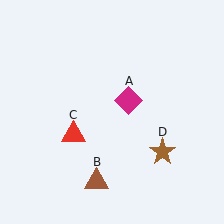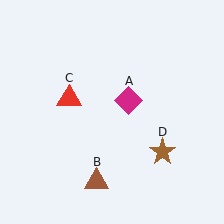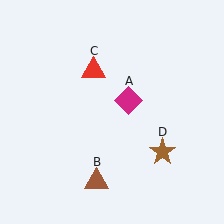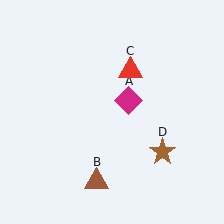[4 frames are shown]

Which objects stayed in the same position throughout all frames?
Magenta diamond (object A) and brown triangle (object B) and brown star (object D) remained stationary.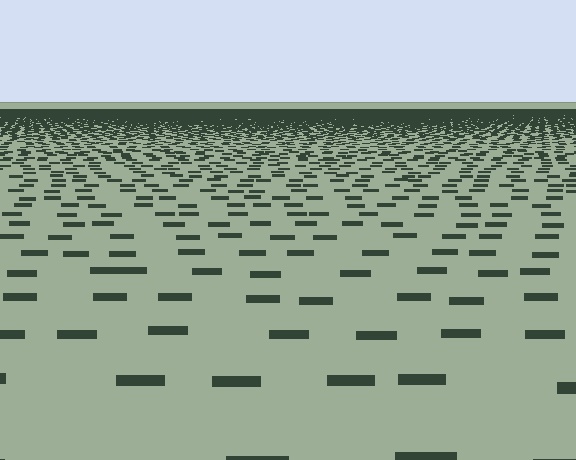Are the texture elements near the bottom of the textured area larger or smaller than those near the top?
Larger. Near the bottom, elements are closer to the viewer and appear at a bigger on-screen size.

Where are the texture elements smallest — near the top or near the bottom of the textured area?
Near the top.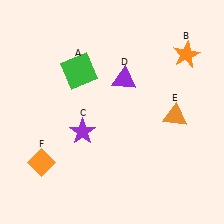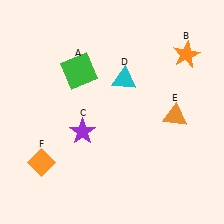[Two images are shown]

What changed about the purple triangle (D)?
In Image 1, D is purple. In Image 2, it changed to cyan.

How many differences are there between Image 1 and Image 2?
There is 1 difference between the two images.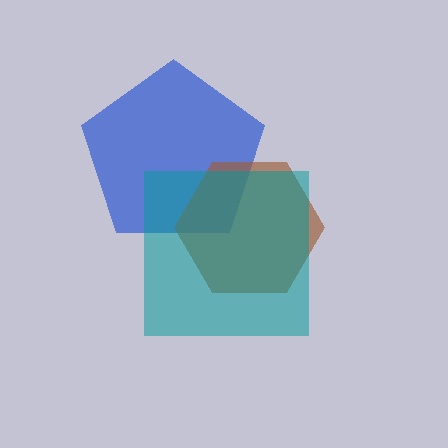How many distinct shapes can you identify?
There are 3 distinct shapes: a blue pentagon, a brown hexagon, a teal square.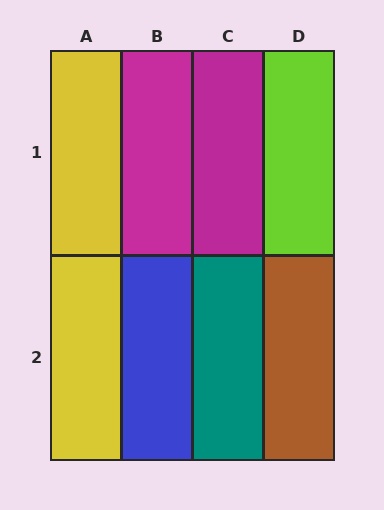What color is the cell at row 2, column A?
Yellow.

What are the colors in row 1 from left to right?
Yellow, magenta, magenta, lime.